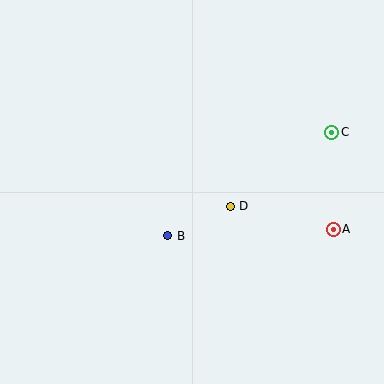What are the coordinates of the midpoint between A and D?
The midpoint between A and D is at (282, 218).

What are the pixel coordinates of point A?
Point A is at (333, 229).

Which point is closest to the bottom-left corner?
Point B is closest to the bottom-left corner.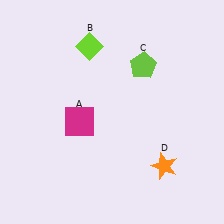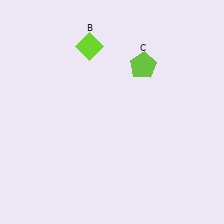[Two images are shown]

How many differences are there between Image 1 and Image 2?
There are 2 differences between the two images.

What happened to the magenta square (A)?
The magenta square (A) was removed in Image 2. It was in the bottom-left area of Image 1.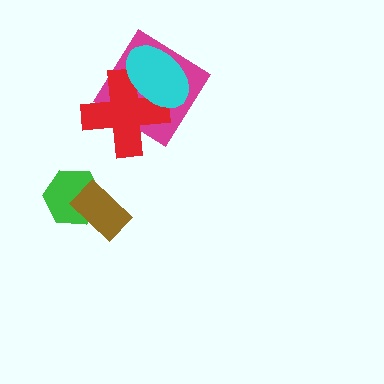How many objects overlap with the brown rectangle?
1 object overlaps with the brown rectangle.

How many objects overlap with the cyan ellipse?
2 objects overlap with the cyan ellipse.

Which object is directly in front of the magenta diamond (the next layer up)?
The red cross is directly in front of the magenta diamond.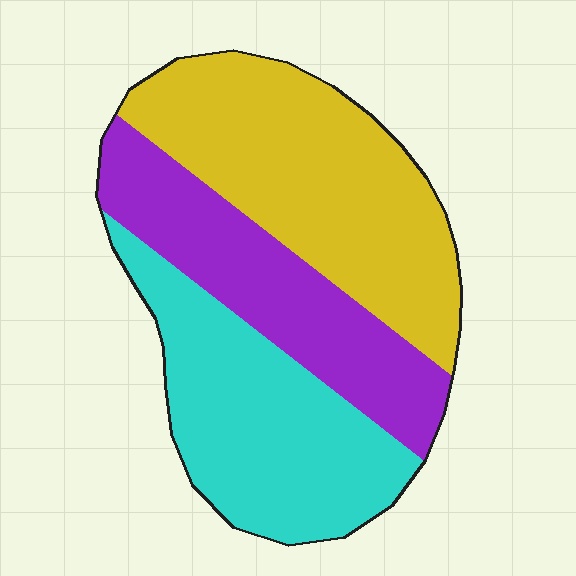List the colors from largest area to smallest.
From largest to smallest: yellow, cyan, purple.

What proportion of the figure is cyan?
Cyan covers about 35% of the figure.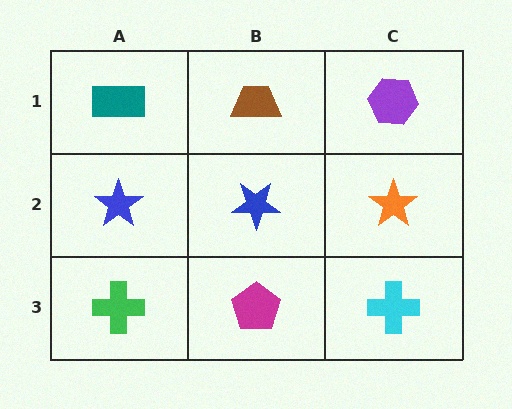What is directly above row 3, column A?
A blue star.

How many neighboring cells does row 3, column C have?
2.